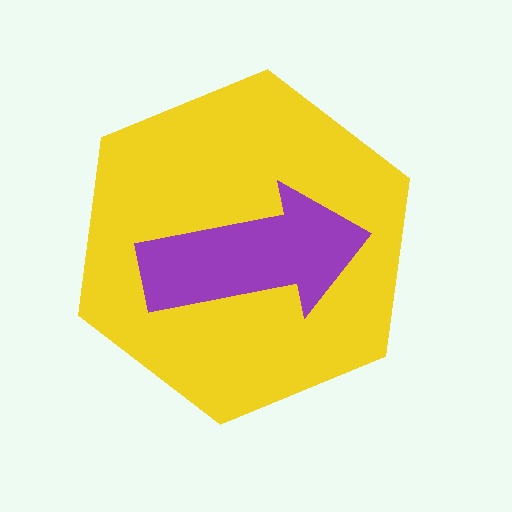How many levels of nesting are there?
2.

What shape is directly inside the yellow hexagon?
The purple arrow.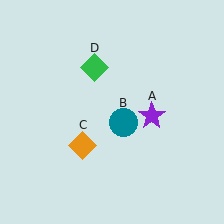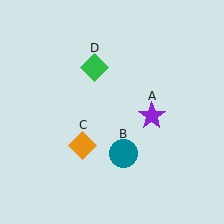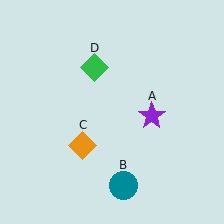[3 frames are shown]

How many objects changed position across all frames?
1 object changed position: teal circle (object B).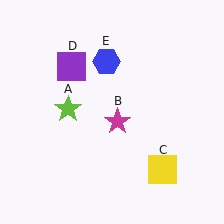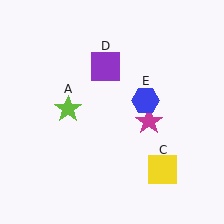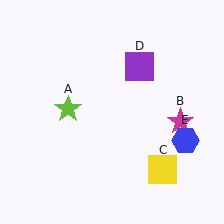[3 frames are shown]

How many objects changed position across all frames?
3 objects changed position: magenta star (object B), purple square (object D), blue hexagon (object E).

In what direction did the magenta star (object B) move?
The magenta star (object B) moved right.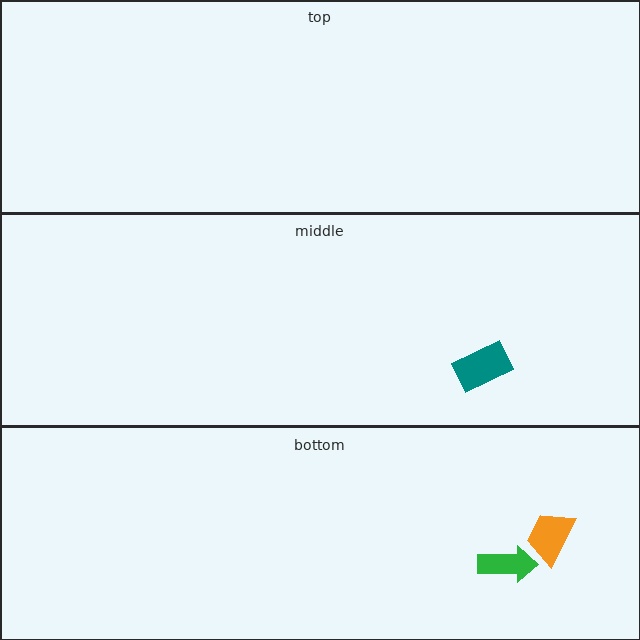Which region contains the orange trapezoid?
The bottom region.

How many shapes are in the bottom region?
2.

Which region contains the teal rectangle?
The middle region.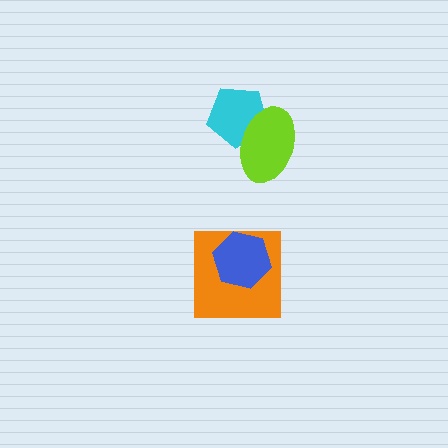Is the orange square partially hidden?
Yes, it is partially covered by another shape.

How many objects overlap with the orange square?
1 object overlaps with the orange square.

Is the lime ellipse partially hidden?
No, no other shape covers it.